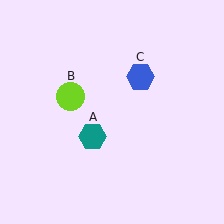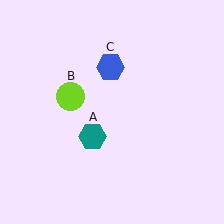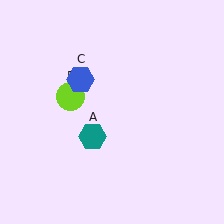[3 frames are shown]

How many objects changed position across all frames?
1 object changed position: blue hexagon (object C).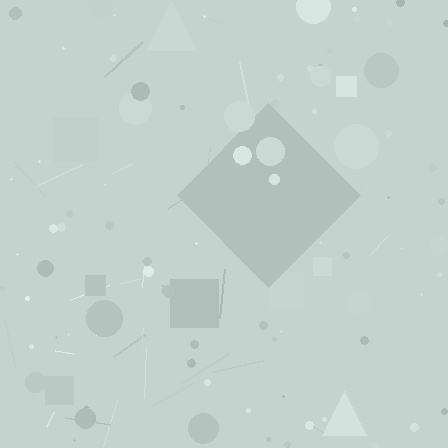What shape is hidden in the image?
A diamond is hidden in the image.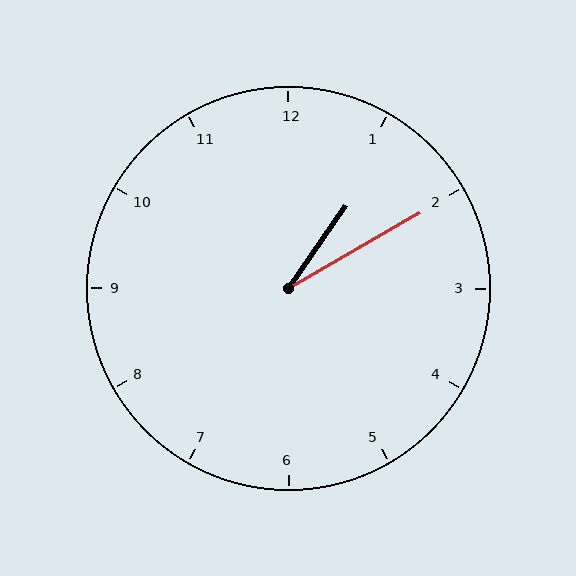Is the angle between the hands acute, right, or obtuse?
It is acute.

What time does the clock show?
1:10.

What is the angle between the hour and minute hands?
Approximately 25 degrees.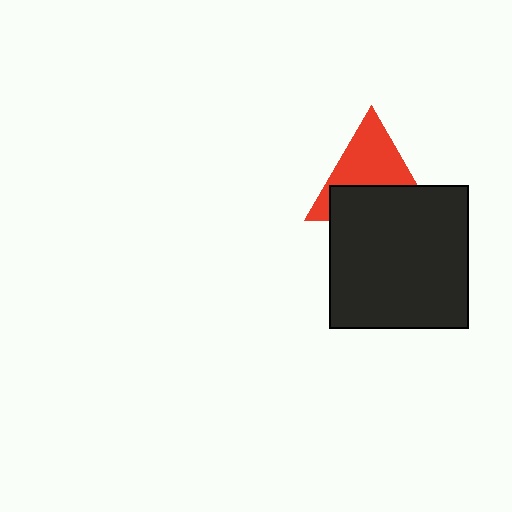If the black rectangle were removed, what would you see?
You would see the complete red triangle.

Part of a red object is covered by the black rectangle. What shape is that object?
It is a triangle.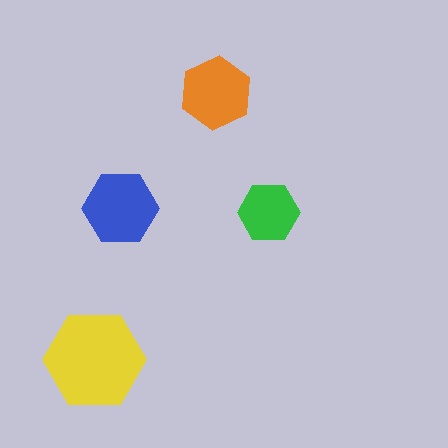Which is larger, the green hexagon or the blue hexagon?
The blue one.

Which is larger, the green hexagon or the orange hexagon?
The orange one.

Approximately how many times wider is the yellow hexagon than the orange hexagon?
About 1.5 times wider.